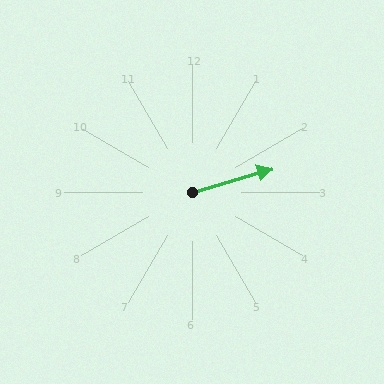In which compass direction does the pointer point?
East.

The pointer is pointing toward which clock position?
Roughly 2 o'clock.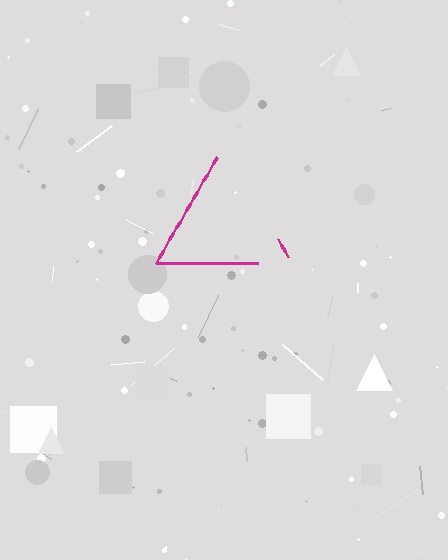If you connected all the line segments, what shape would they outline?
They would outline a triangle.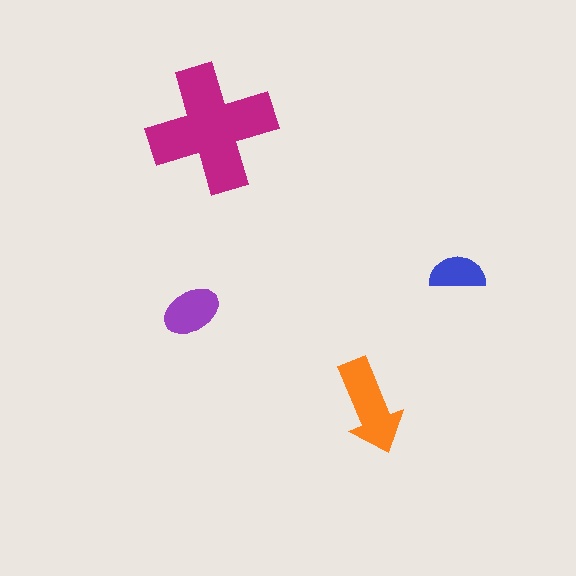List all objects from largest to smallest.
The magenta cross, the orange arrow, the purple ellipse, the blue semicircle.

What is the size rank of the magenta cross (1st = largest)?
1st.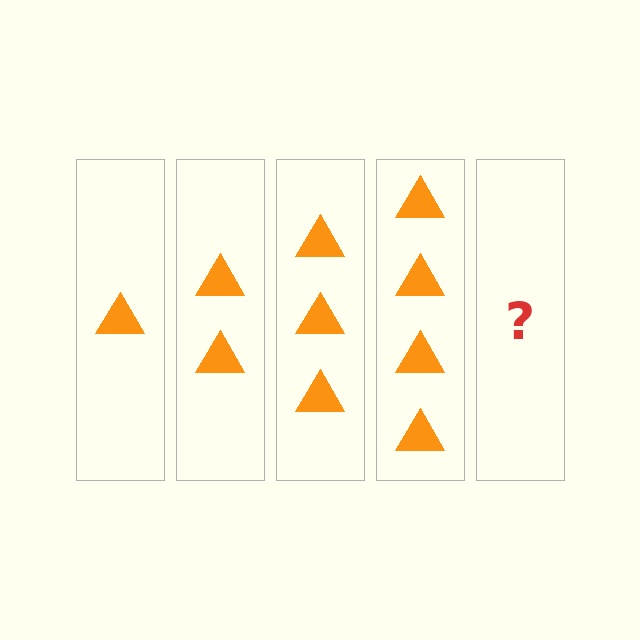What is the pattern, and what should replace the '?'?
The pattern is that each step adds one more triangle. The '?' should be 5 triangles.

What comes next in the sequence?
The next element should be 5 triangles.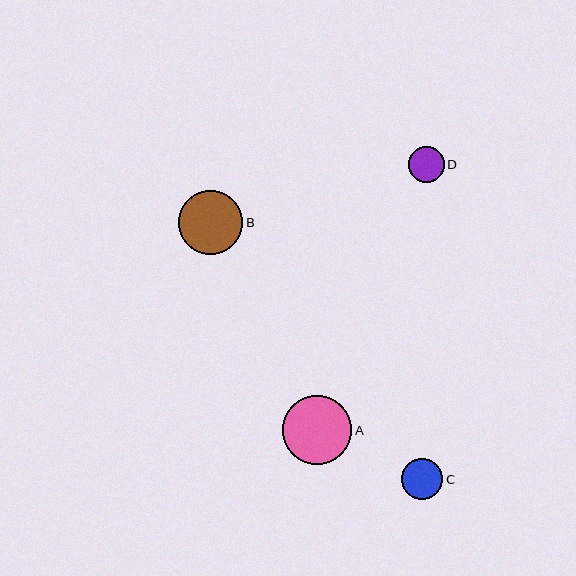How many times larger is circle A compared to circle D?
Circle A is approximately 1.9 times the size of circle D.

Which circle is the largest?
Circle A is the largest with a size of approximately 69 pixels.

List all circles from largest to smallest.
From largest to smallest: A, B, C, D.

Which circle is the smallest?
Circle D is the smallest with a size of approximately 36 pixels.